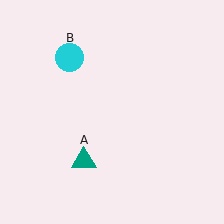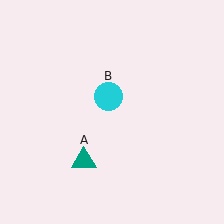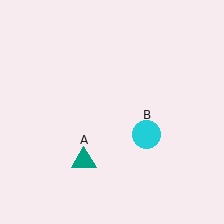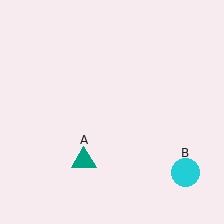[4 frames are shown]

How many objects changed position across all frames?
1 object changed position: cyan circle (object B).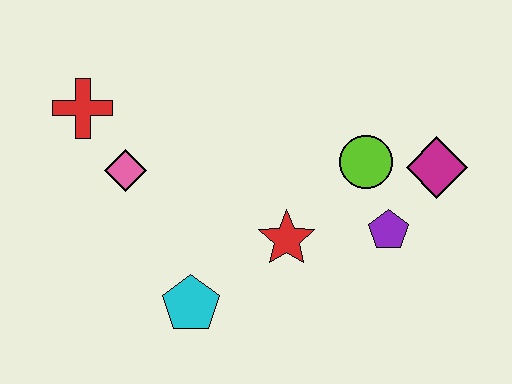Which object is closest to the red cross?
The pink diamond is closest to the red cross.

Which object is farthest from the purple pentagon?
The red cross is farthest from the purple pentagon.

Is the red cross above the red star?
Yes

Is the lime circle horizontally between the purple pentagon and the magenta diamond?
No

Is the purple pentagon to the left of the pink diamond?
No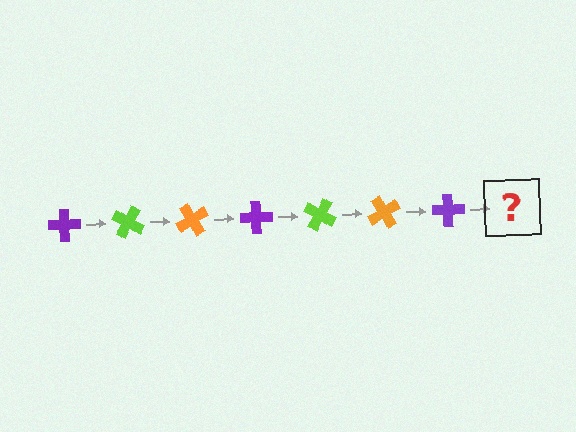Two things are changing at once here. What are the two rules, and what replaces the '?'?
The two rules are that it rotates 30 degrees each step and the color cycles through purple, lime, and orange. The '?' should be a lime cross, rotated 210 degrees from the start.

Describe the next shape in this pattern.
It should be a lime cross, rotated 210 degrees from the start.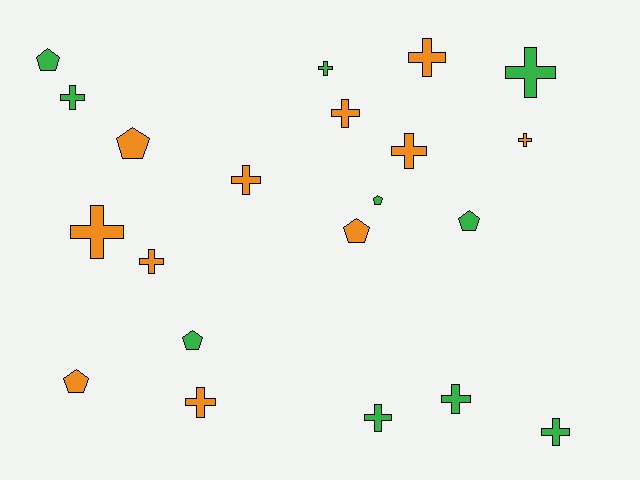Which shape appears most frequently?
Cross, with 14 objects.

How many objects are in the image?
There are 21 objects.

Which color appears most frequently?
Orange, with 11 objects.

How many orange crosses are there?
There are 8 orange crosses.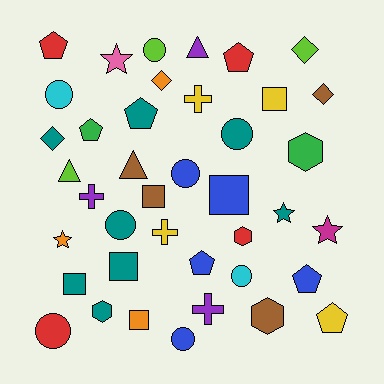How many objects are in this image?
There are 40 objects.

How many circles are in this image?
There are 8 circles.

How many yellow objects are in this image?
There are 4 yellow objects.